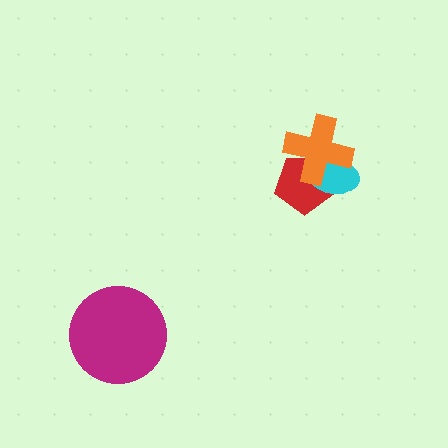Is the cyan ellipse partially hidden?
Yes, it is partially covered by another shape.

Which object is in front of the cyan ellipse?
The orange cross is in front of the cyan ellipse.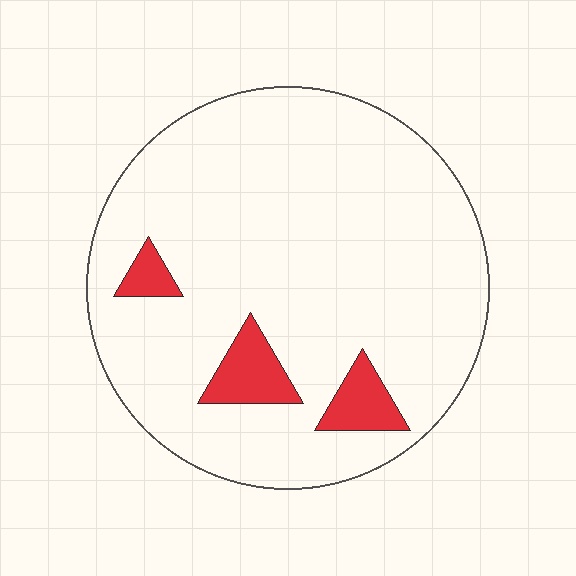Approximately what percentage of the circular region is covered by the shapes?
Approximately 10%.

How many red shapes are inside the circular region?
3.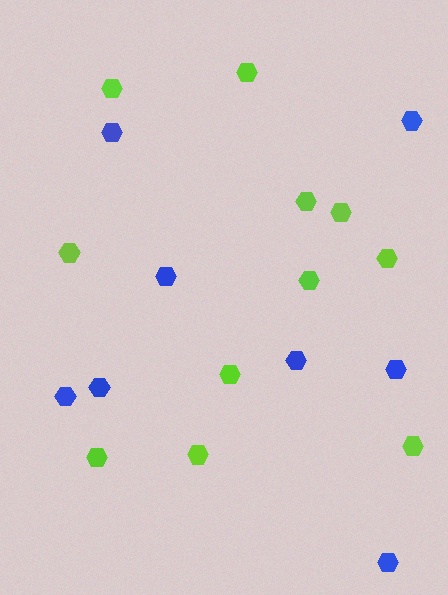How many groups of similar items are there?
There are 2 groups: one group of lime hexagons (11) and one group of blue hexagons (8).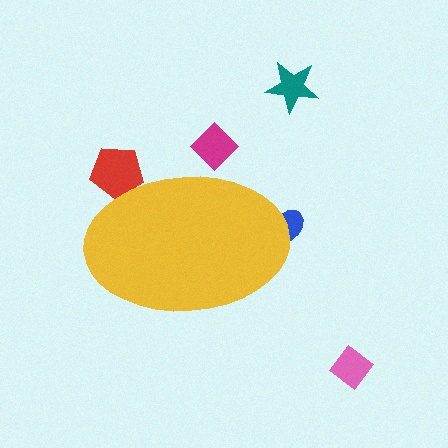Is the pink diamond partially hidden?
No, the pink diamond is fully visible.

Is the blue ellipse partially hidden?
Yes, the blue ellipse is partially hidden behind the yellow ellipse.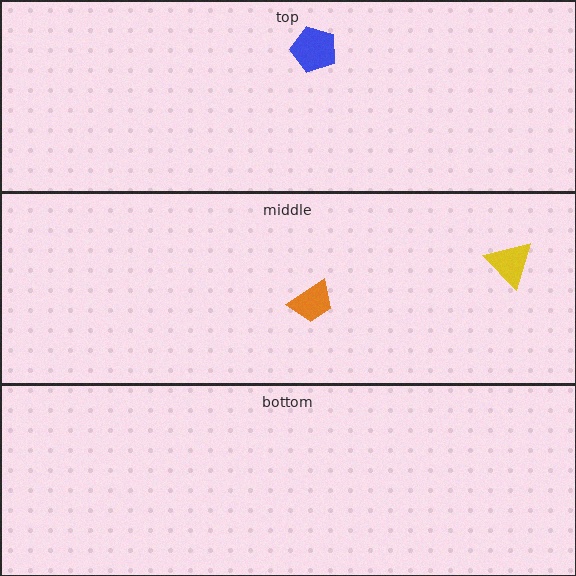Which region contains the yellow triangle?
The middle region.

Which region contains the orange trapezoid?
The middle region.